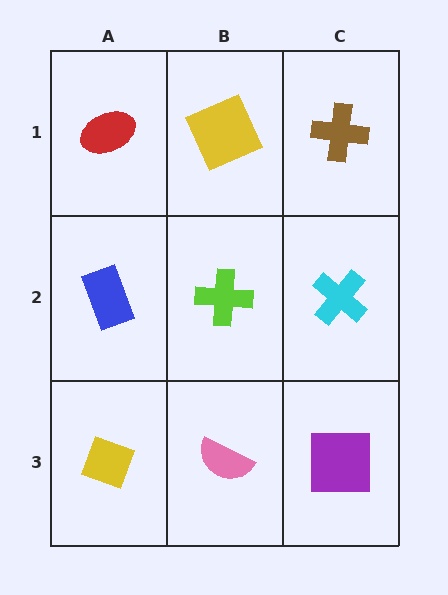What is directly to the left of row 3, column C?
A pink semicircle.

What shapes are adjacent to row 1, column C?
A cyan cross (row 2, column C), a yellow square (row 1, column B).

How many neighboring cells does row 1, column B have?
3.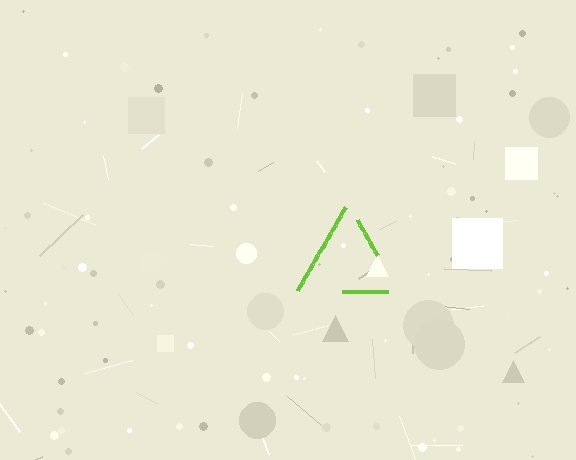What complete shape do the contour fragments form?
The contour fragments form a triangle.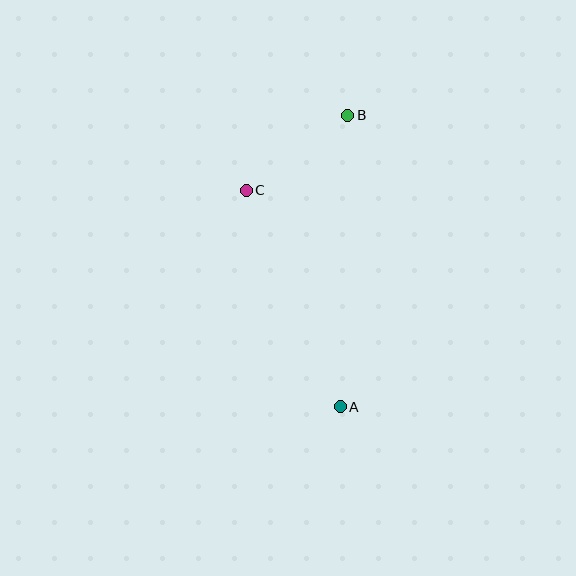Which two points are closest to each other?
Points B and C are closest to each other.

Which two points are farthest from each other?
Points A and B are farthest from each other.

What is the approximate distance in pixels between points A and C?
The distance between A and C is approximately 236 pixels.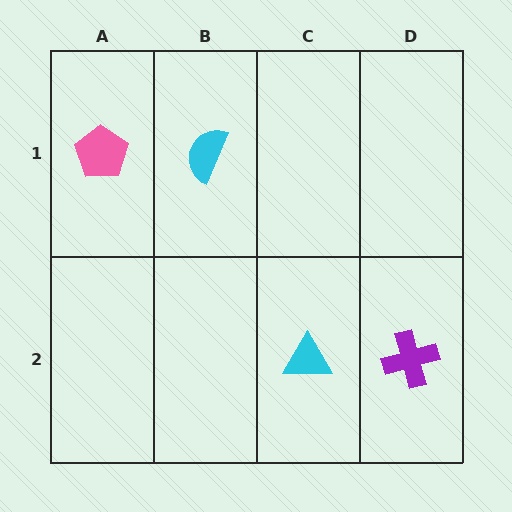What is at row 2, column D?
A purple cross.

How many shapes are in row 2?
2 shapes.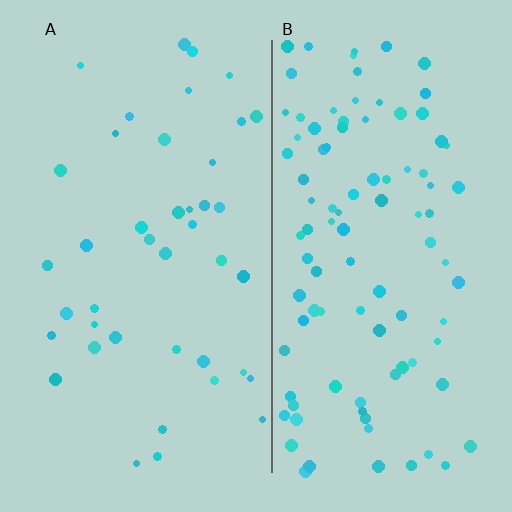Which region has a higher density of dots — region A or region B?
B (the right).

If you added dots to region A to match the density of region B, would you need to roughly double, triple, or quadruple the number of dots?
Approximately double.